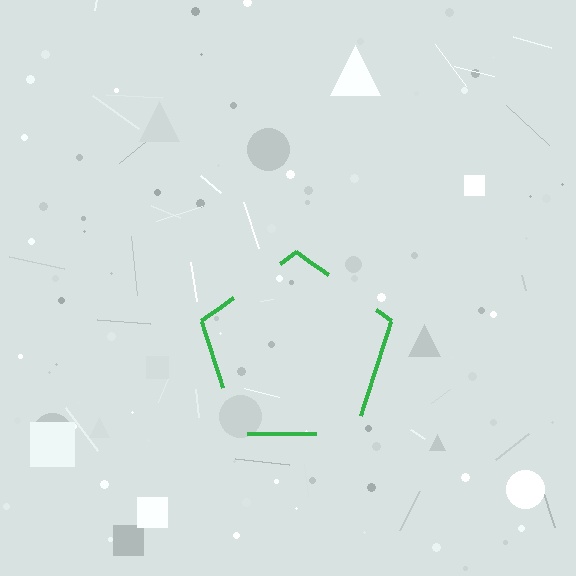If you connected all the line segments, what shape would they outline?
They would outline a pentagon.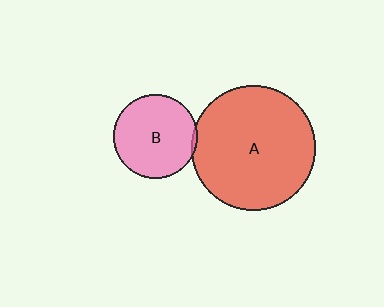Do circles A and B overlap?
Yes.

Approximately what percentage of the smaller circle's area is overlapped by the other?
Approximately 5%.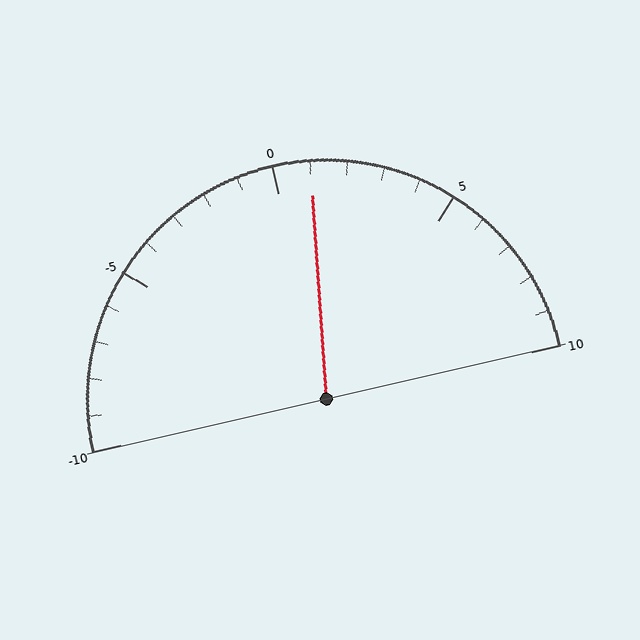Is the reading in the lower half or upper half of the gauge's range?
The reading is in the upper half of the range (-10 to 10).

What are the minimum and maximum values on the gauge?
The gauge ranges from -10 to 10.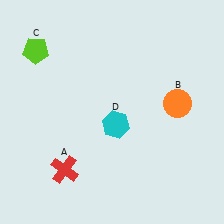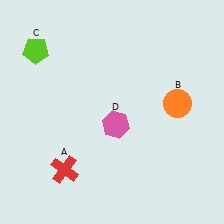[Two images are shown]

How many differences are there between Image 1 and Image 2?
There is 1 difference between the two images.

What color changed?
The hexagon (D) changed from cyan in Image 1 to pink in Image 2.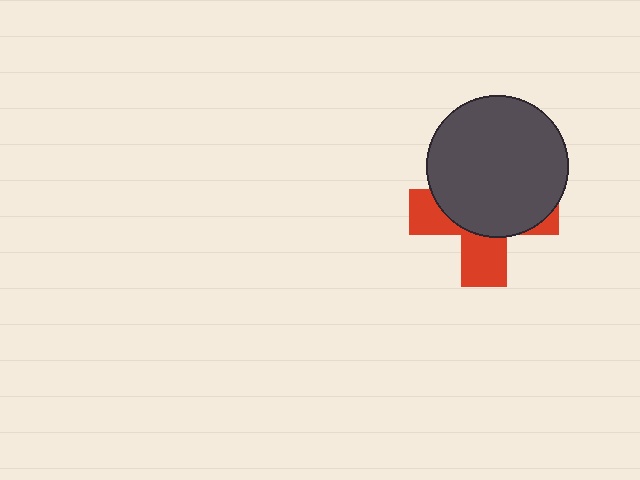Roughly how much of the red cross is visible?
A small part of it is visible (roughly 39%).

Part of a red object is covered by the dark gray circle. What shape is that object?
It is a cross.